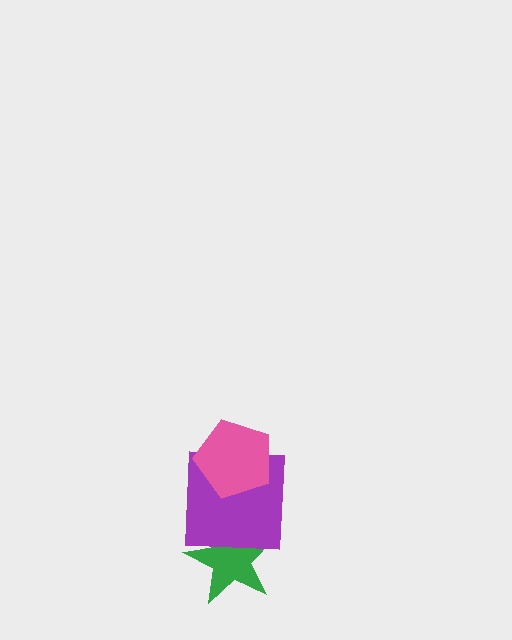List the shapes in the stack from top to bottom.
From top to bottom: the pink pentagon, the purple square, the green star.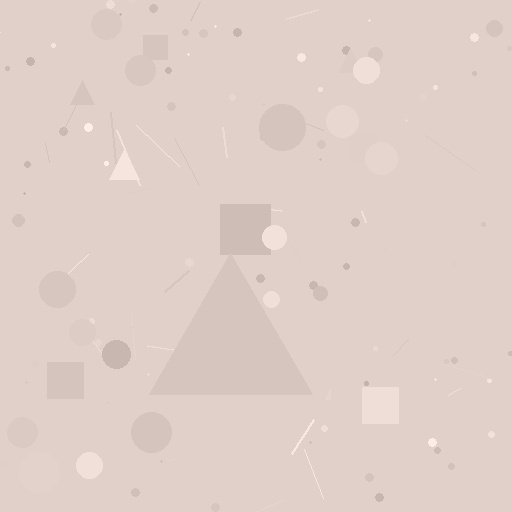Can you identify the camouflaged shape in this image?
The camouflaged shape is a triangle.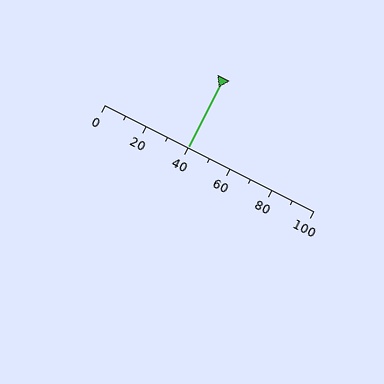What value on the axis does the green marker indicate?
The marker indicates approximately 40.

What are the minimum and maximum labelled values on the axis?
The axis runs from 0 to 100.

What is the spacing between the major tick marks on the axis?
The major ticks are spaced 20 apart.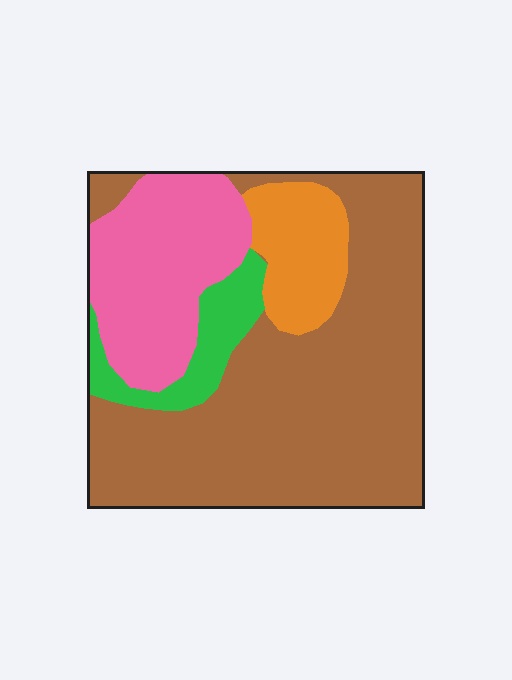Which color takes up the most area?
Brown, at roughly 60%.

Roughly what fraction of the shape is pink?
Pink covers 22% of the shape.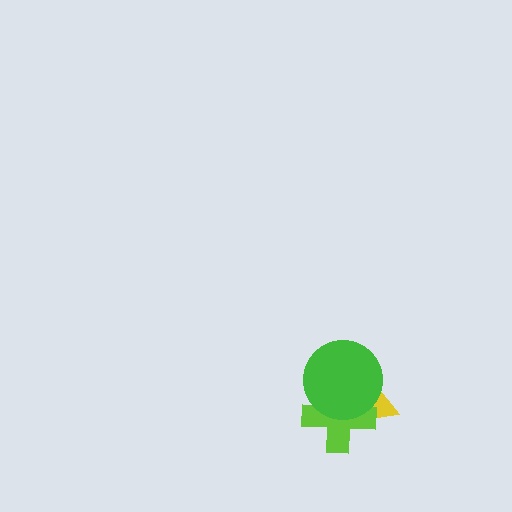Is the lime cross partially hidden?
Yes, it is partially covered by another shape.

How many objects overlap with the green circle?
2 objects overlap with the green circle.